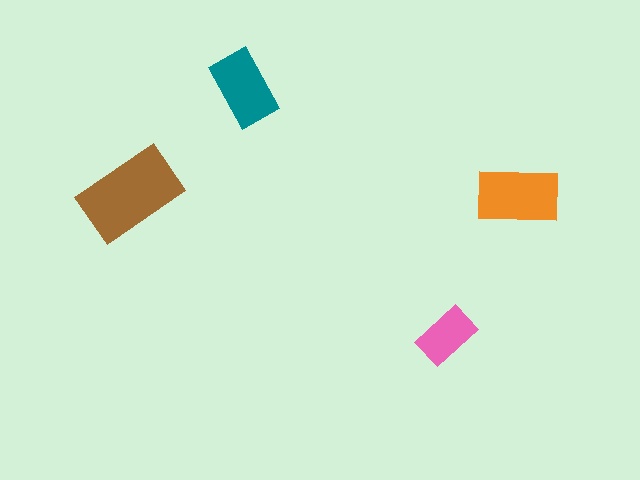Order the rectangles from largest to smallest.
the brown one, the orange one, the teal one, the pink one.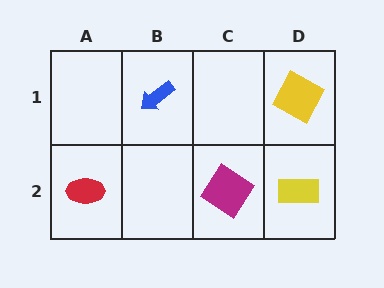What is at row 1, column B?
A blue arrow.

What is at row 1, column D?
A yellow square.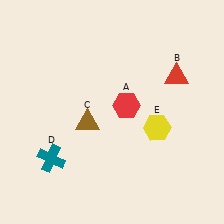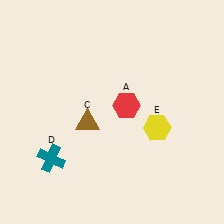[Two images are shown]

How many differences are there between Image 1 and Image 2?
There is 1 difference between the two images.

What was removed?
The red triangle (B) was removed in Image 2.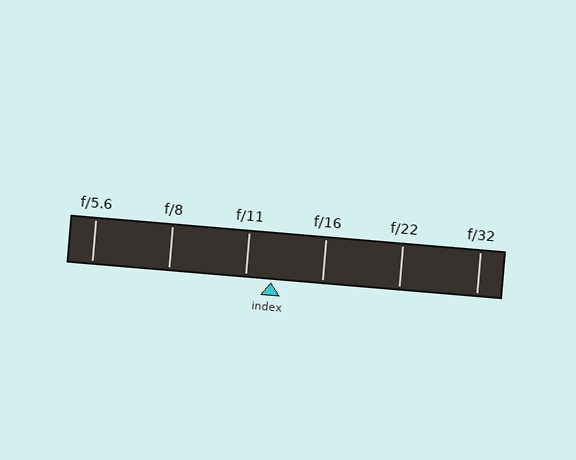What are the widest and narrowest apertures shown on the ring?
The widest aperture shown is f/5.6 and the narrowest is f/32.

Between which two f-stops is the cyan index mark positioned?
The index mark is between f/11 and f/16.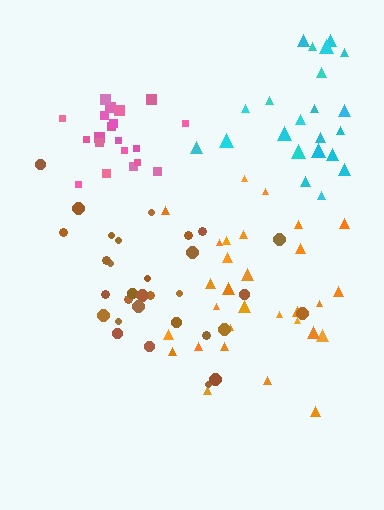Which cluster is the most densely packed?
Pink.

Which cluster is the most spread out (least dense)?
Orange.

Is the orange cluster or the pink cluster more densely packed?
Pink.